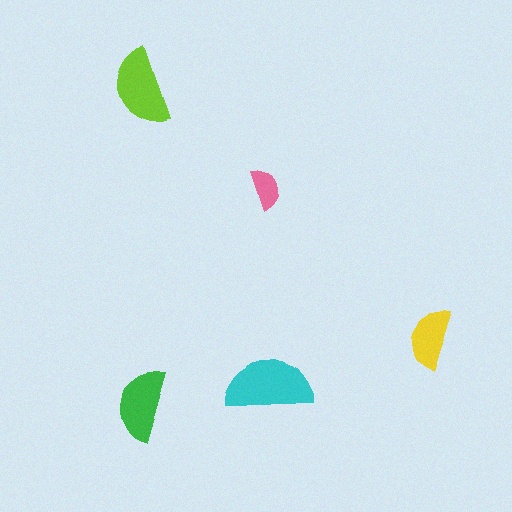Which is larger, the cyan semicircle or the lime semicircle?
The cyan one.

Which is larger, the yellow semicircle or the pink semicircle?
The yellow one.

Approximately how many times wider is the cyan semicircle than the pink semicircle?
About 2 times wider.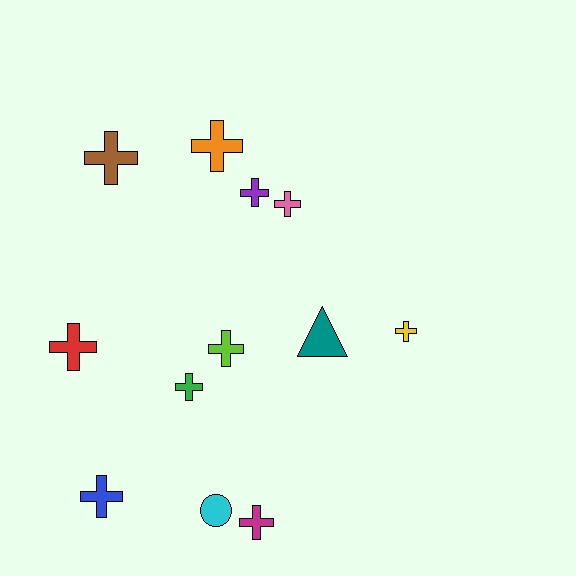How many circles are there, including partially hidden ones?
There is 1 circle.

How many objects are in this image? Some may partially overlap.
There are 12 objects.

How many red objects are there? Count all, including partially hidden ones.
There is 1 red object.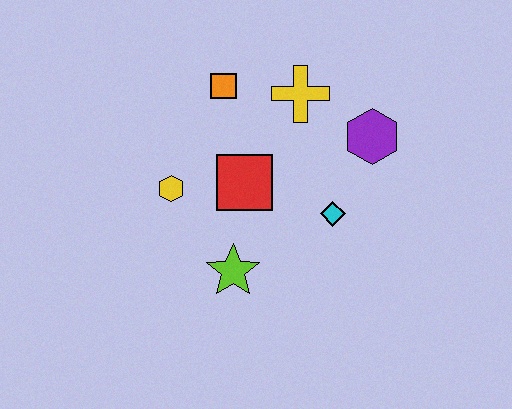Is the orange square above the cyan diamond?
Yes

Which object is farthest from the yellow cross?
The lime star is farthest from the yellow cross.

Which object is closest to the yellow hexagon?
The red square is closest to the yellow hexagon.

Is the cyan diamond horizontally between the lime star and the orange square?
No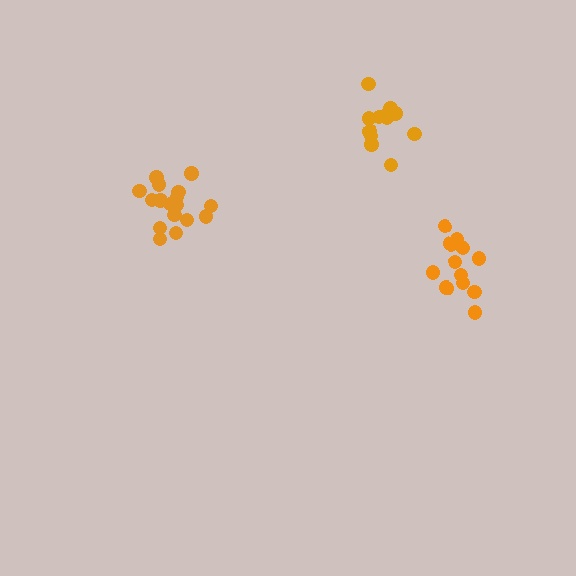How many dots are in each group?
Group 1: 13 dots, Group 2: 17 dots, Group 3: 12 dots (42 total).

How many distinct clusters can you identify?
There are 3 distinct clusters.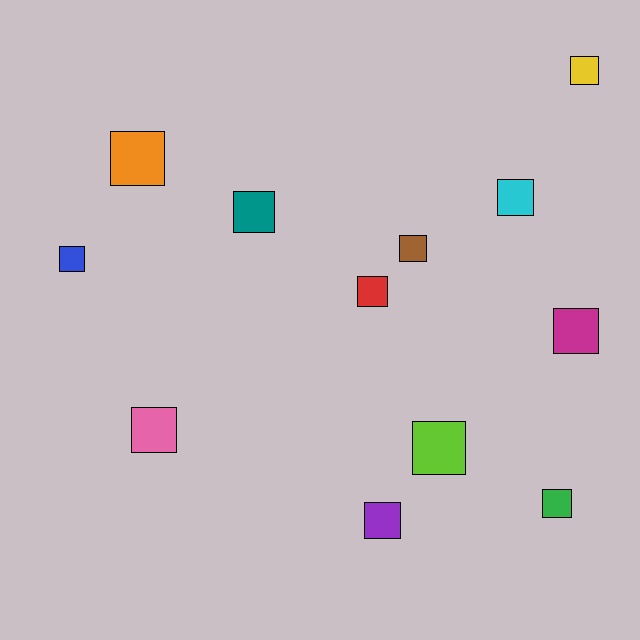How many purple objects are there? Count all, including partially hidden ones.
There is 1 purple object.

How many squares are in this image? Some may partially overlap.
There are 12 squares.